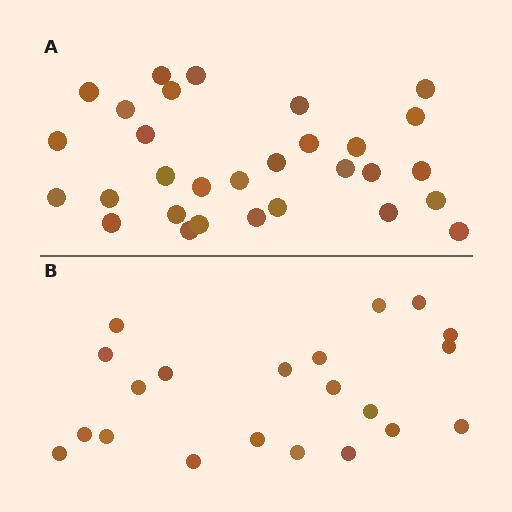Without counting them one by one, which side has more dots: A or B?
Region A (the top region) has more dots.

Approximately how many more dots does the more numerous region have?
Region A has roughly 8 or so more dots than region B.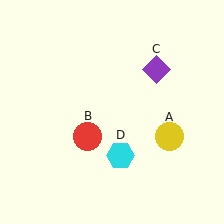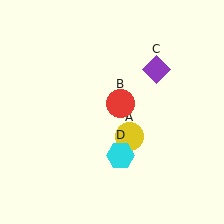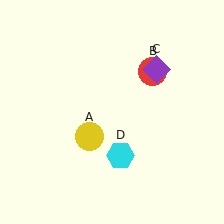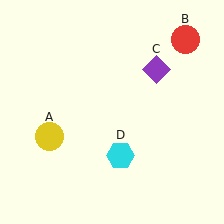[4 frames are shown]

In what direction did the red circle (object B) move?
The red circle (object B) moved up and to the right.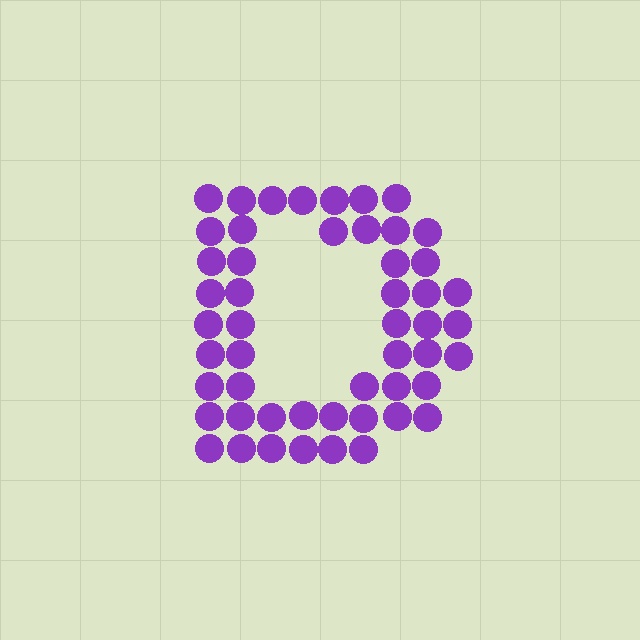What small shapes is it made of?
It is made of small circles.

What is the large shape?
The large shape is the letter D.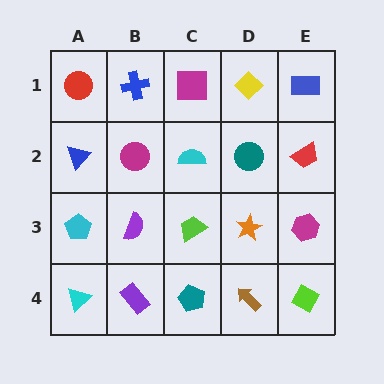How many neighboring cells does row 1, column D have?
3.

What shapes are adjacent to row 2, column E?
A blue rectangle (row 1, column E), a magenta hexagon (row 3, column E), a teal circle (row 2, column D).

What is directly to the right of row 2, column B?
A cyan semicircle.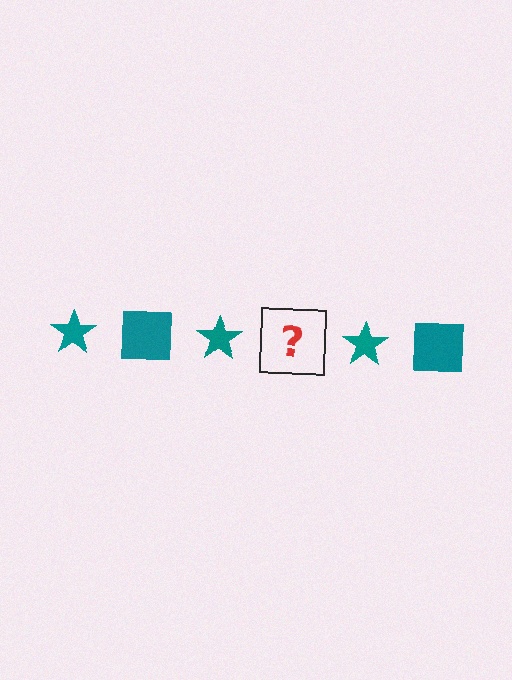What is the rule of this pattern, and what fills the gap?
The rule is that the pattern cycles through star, square shapes in teal. The gap should be filled with a teal square.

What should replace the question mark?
The question mark should be replaced with a teal square.